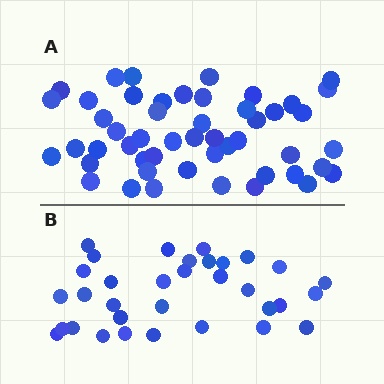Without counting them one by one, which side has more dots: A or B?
Region A (the top region) has more dots.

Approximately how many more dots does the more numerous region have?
Region A has approximately 15 more dots than region B.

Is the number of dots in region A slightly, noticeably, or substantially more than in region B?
Region A has substantially more. The ratio is roughly 1.5 to 1.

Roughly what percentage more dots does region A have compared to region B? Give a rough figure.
About 50% more.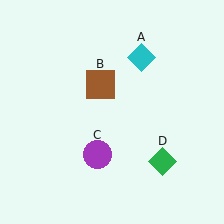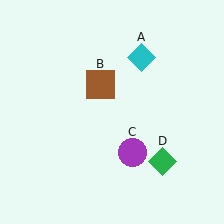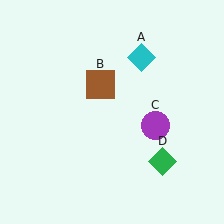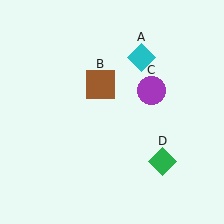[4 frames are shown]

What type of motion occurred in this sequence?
The purple circle (object C) rotated counterclockwise around the center of the scene.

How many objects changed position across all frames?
1 object changed position: purple circle (object C).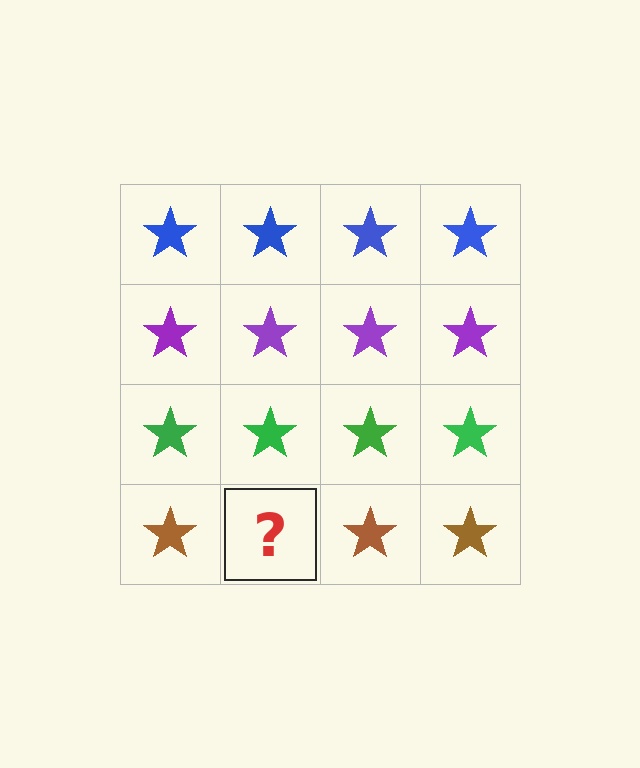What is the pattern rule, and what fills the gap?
The rule is that each row has a consistent color. The gap should be filled with a brown star.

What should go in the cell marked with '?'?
The missing cell should contain a brown star.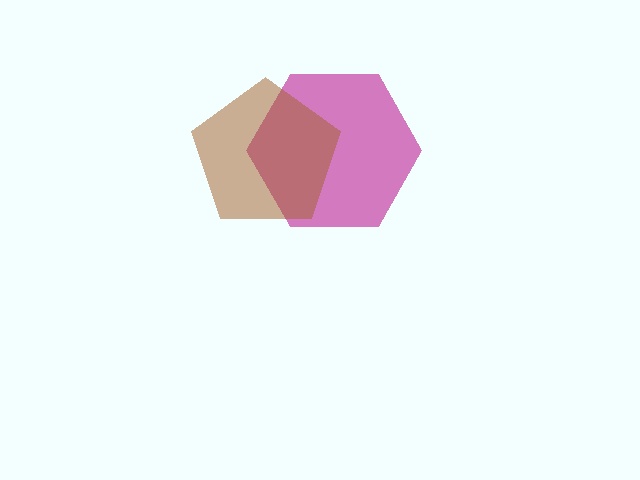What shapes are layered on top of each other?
The layered shapes are: a magenta hexagon, a brown pentagon.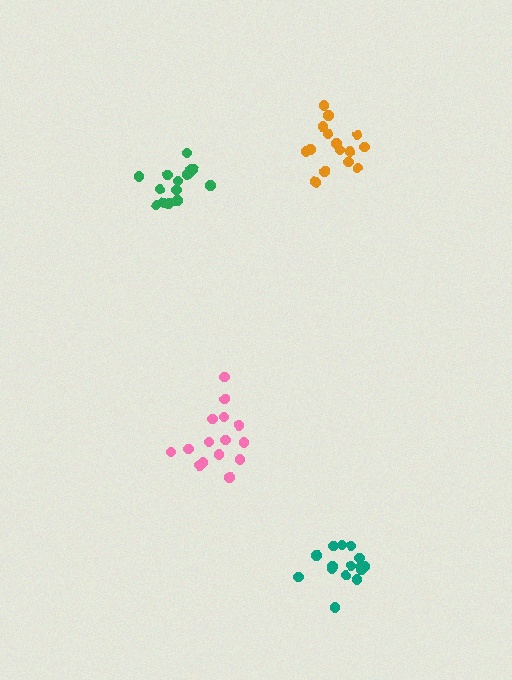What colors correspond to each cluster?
The clusters are colored: pink, orange, green, teal.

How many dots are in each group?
Group 1: 15 dots, Group 2: 15 dots, Group 3: 15 dots, Group 4: 15 dots (60 total).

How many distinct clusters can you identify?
There are 4 distinct clusters.